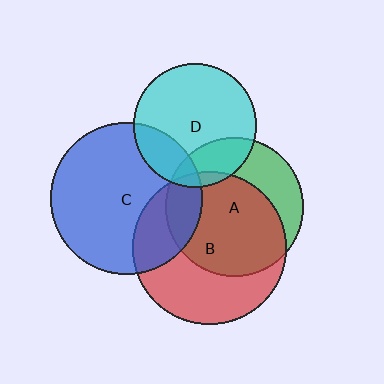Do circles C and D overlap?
Yes.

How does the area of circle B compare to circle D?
Approximately 1.5 times.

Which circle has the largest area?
Circle B (red).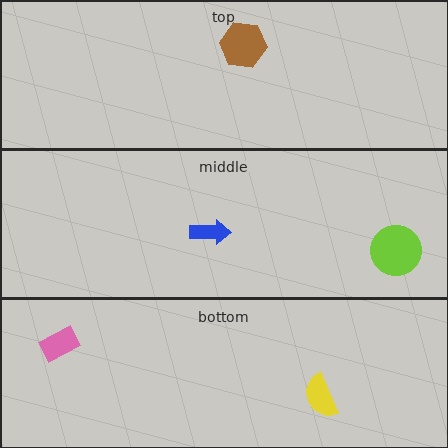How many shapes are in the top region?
1.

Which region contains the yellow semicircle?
The bottom region.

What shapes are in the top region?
The brown hexagon.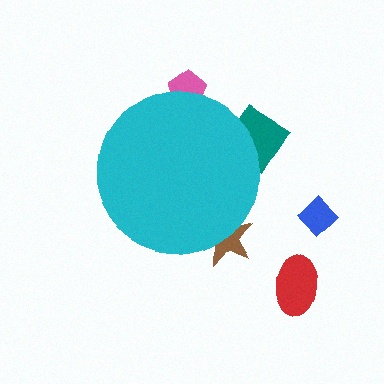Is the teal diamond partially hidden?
Yes, the teal diamond is partially hidden behind the cyan circle.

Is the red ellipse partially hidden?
No, the red ellipse is fully visible.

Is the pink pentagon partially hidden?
Yes, the pink pentagon is partially hidden behind the cyan circle.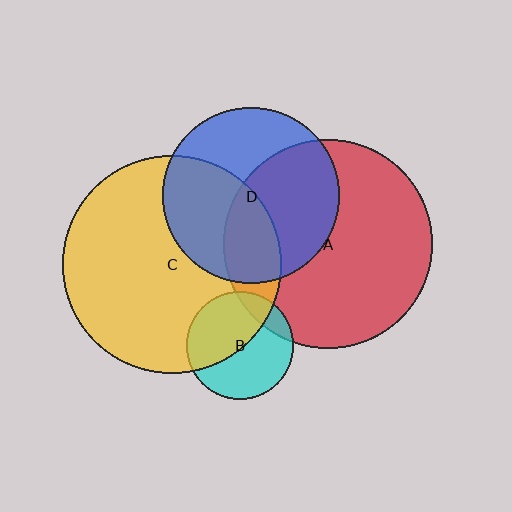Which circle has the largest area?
Circle C (yellow).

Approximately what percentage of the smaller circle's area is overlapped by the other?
Approximately 50%.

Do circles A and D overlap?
Yes.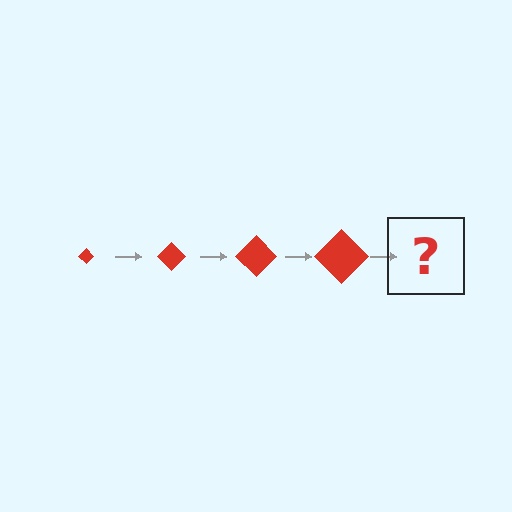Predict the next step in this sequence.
The next step is a red diamond, larger than the previous one.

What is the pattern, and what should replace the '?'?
The pattern is that the diamond gets progressively larger each step. The '?' should be a red diamond, larger than the previous one.